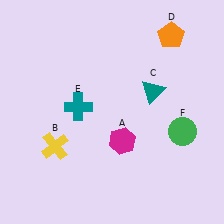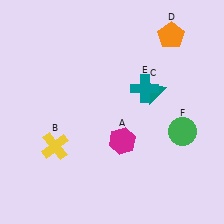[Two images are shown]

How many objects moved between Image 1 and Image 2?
1 object moved between the two images.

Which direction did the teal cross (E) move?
The teal cross (E) moved right.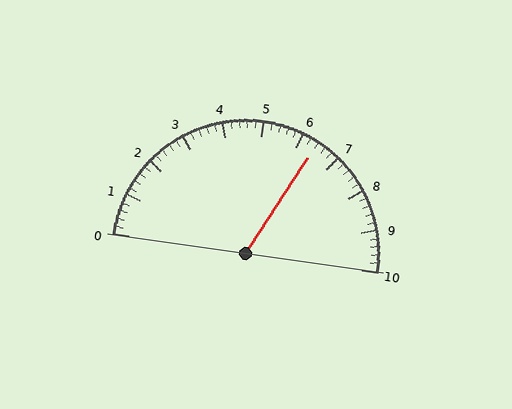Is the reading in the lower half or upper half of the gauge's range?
The reading is in the upper half of the range (0 to 10).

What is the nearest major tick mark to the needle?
The nearest major tick mark is 6.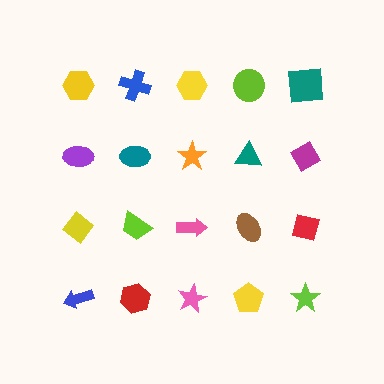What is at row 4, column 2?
A red hexagon.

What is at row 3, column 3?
A pink arrow.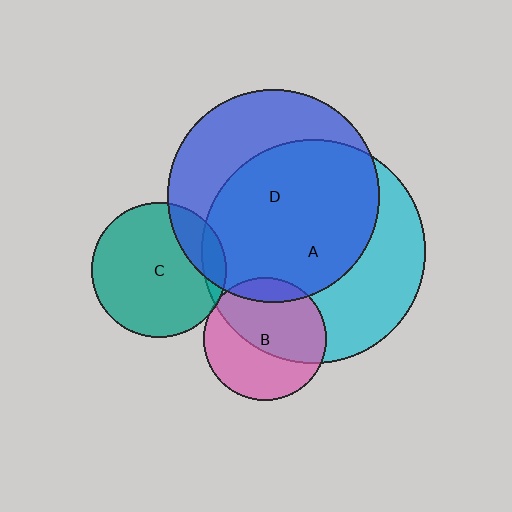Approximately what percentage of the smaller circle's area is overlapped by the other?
Approximately 10%.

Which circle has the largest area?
Circle A (cyan).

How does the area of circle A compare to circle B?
Approximately 3.3 times.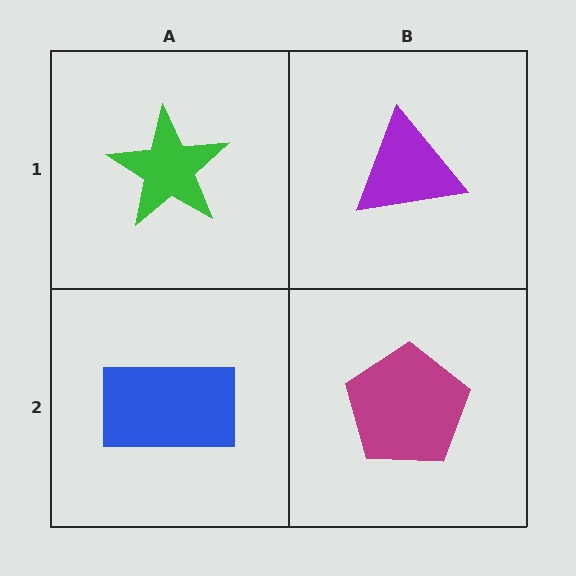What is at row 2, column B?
A magenta pentagon.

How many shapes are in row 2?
2 shapes.